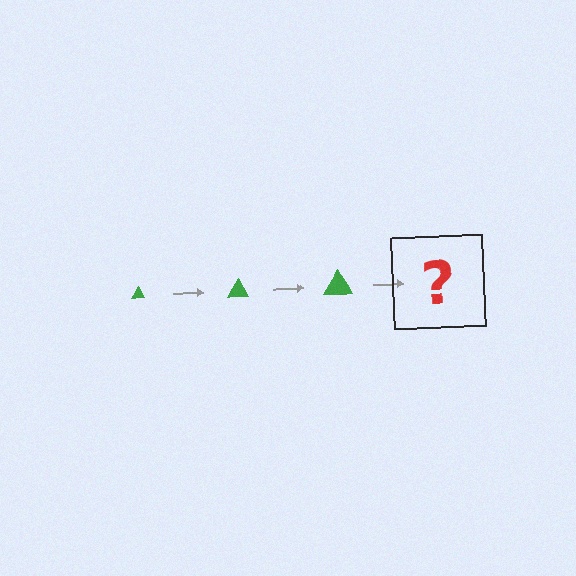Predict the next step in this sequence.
The next step is a green triangle, larger than the previous one.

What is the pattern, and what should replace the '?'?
The pattern is that the triangle gets progressively larger each step. The '?' should be a green triangle, larger than the previous one.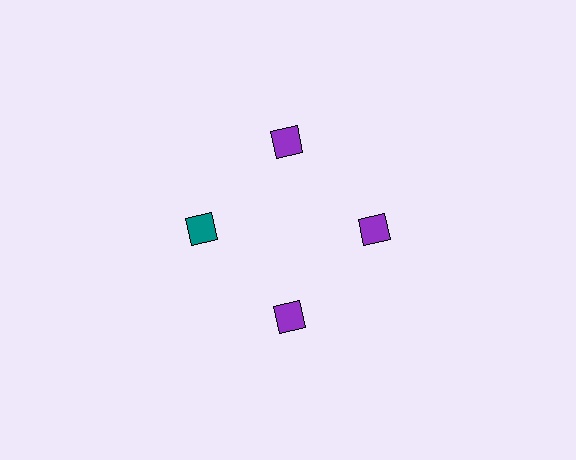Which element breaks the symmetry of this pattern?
The teal diamond at roughly the 9 o'clock position breaks the symmetry. All other shapes are purple diamonds.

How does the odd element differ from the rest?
It has a different color: teal instead of purple.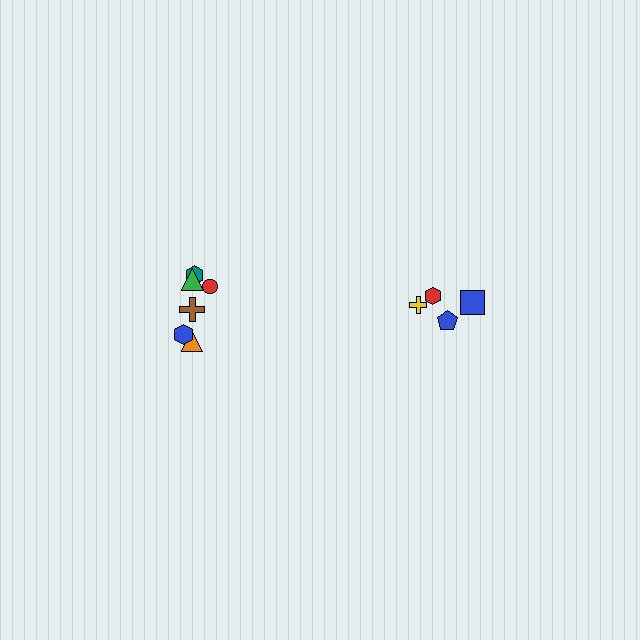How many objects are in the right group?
There are 4 objects.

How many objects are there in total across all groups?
There are 10 objects.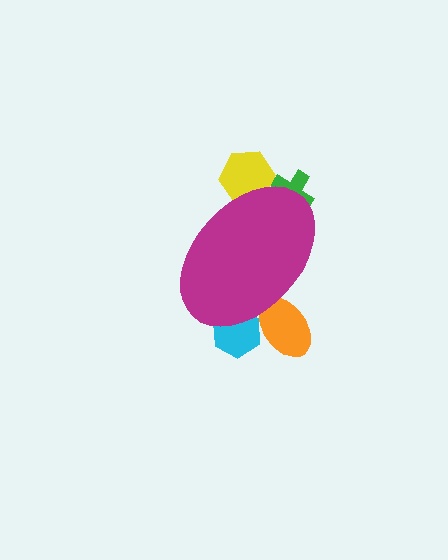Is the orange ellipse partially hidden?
Yes, the orange ellipse is partially hidden behind the magenta ellipse.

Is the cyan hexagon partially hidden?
Yes, the cyan hexagon is partially hidden behind the magenta ellipse.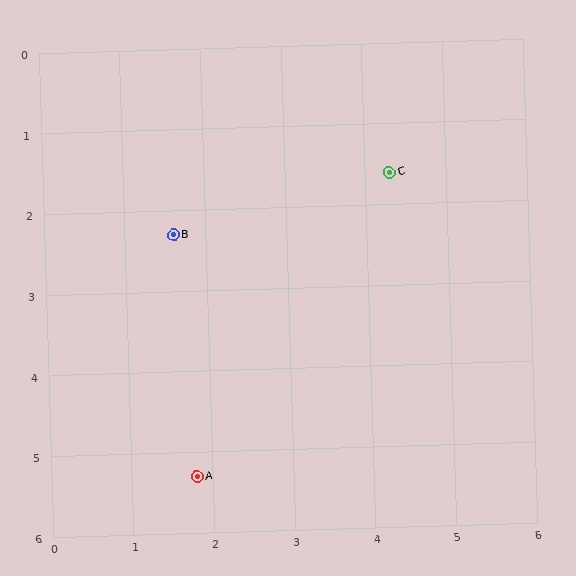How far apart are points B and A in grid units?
Points B and A are about 3.0 grid units apart.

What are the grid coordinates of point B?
Point B is at approximately (1.6, 2.3).